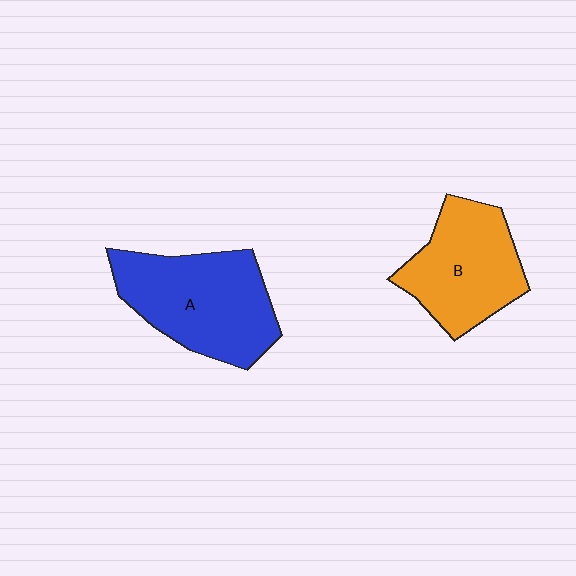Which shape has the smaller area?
Shape B (orange).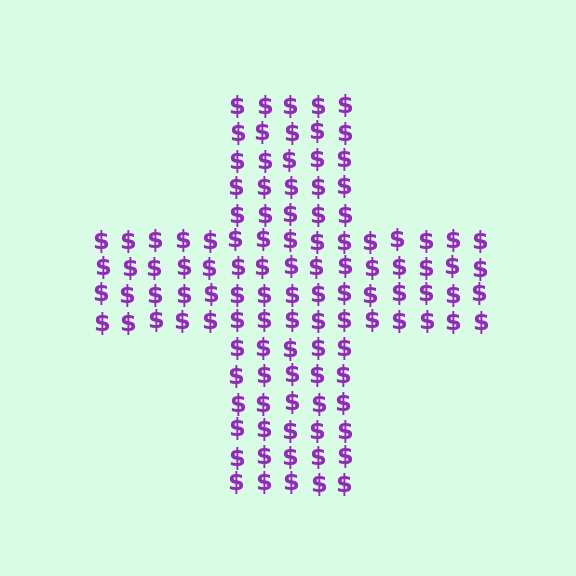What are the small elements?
The small elements are dollar signs.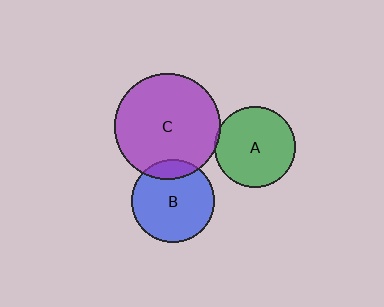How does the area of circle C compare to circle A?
Approximately 1.7 times.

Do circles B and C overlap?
Yes.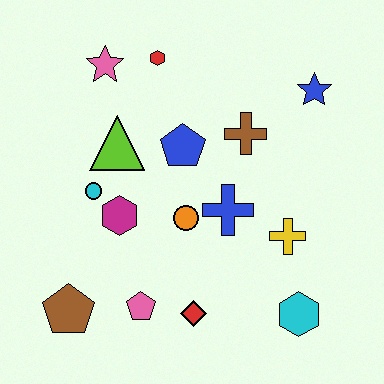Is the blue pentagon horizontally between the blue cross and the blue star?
No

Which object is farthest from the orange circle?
The blue star is farthest from the orange circle.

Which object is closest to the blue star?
The brown cross is closest to the blue star.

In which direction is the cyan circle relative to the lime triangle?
The cyan circle is below the lime triangle.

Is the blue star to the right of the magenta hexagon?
Yes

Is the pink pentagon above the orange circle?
No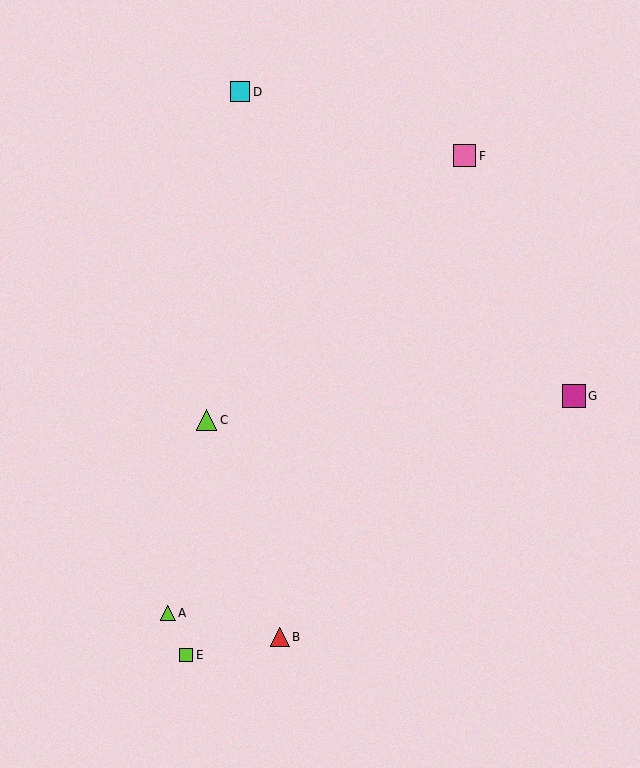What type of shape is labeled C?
Shape C is a lime triangle.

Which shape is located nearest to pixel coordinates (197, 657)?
The lime square (labeled E) at (186, 655) is nearest to that location.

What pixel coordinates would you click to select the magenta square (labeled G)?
Click at (574, 396) to select the magenta square G.